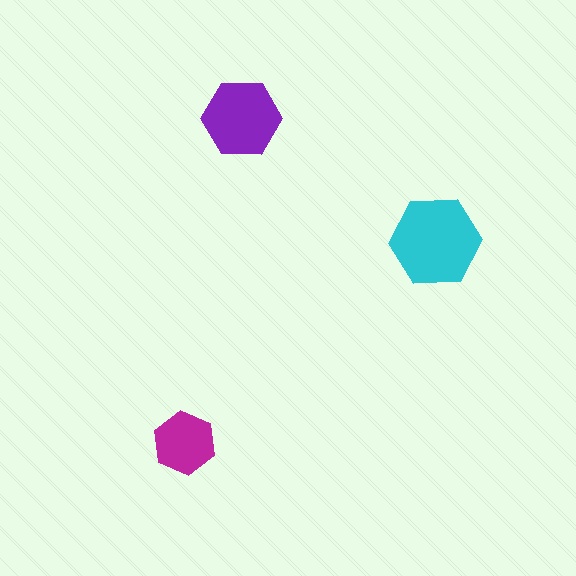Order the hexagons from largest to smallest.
the cyan one, the purple one, the magenta one.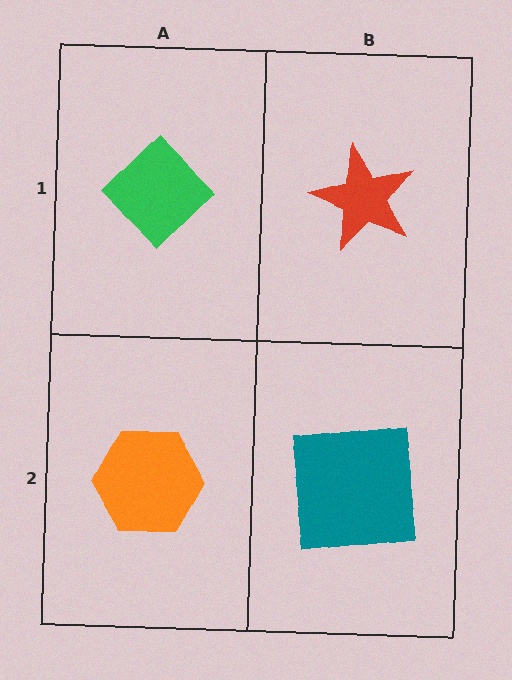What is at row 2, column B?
A teal square.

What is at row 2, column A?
An orange hexagon.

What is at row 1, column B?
A red star.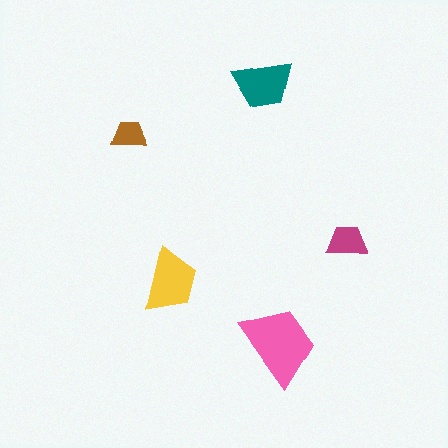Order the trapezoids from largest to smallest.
the pink one, the yellow one, the teal one, the magenta one, the brown one.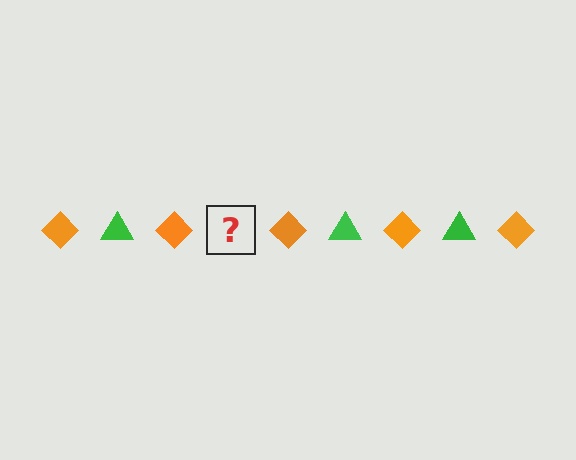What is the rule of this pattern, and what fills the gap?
The rule is that the pattern alternates between orange diamond and green triangle. The gap should be filled with a green triangle.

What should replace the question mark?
The question mark should be replaced with a green triangle.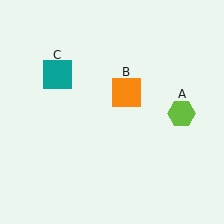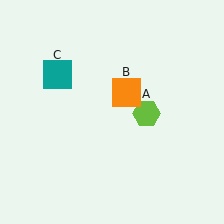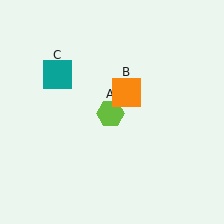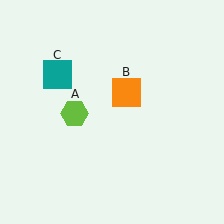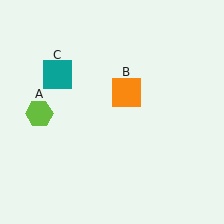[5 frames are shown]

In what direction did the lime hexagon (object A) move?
The lime hexagon (object A) moved left.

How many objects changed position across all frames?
1 object changed position: lime hexagon (object A).